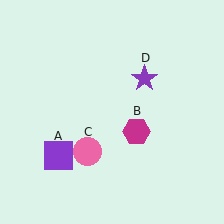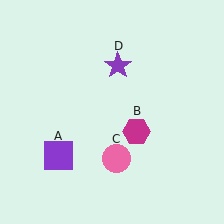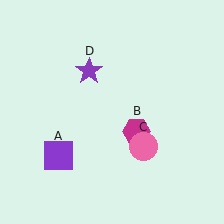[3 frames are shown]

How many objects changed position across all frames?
2 objects changed position: pink circle (object C), purple star (object D).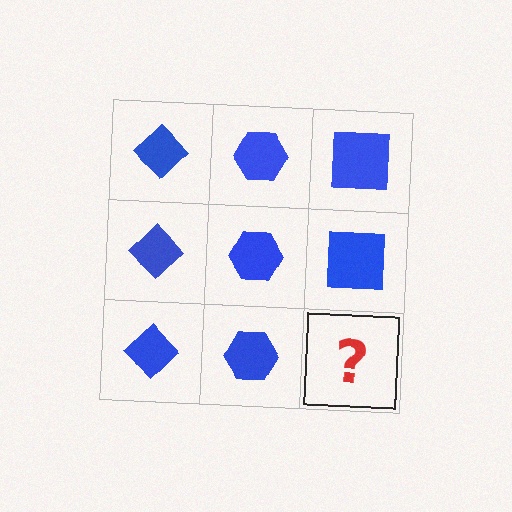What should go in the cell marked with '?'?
The missing cell should contain a blue square.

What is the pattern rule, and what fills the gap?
The rule is that each column has a consistent shape. The gap should be filled with a blue square.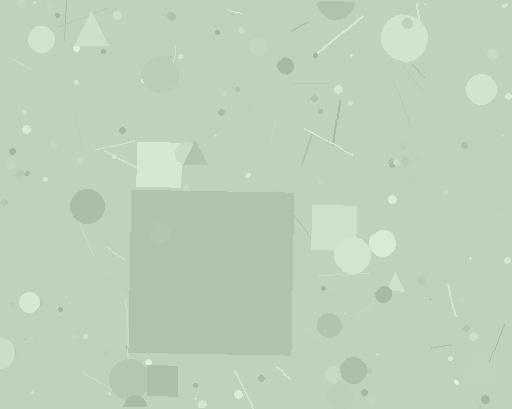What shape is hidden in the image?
A square is hidden in the image.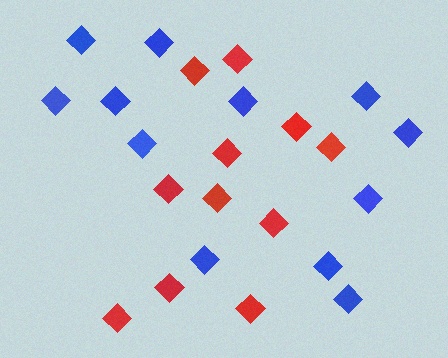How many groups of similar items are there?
There are 2 groups: one group of blue diamonds (12) and one group of red diamonds (11).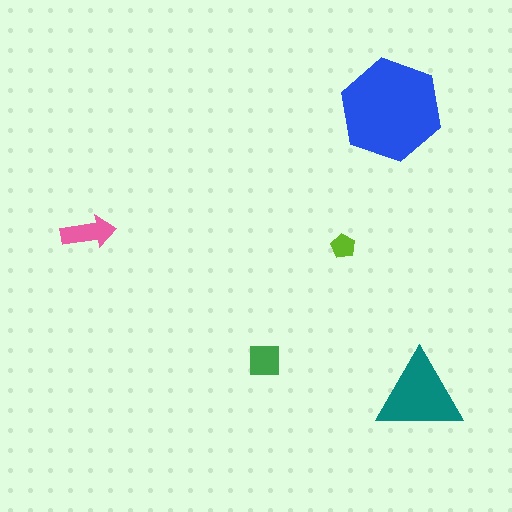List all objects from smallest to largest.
The lime pentagon, the green square, the pink arrow, the teal triangle, the blue hexagon.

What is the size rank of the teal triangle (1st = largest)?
2nd.